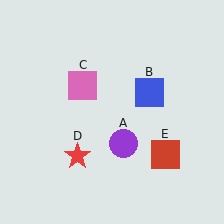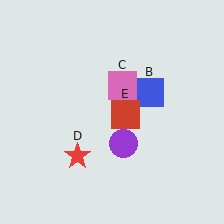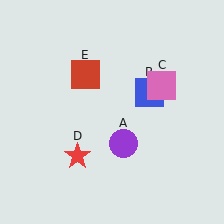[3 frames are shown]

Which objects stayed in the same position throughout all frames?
Purple circle (object A) and blue square (object B) and red star (object D) remained stationary.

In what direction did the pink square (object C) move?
The pink square (object C) moved right.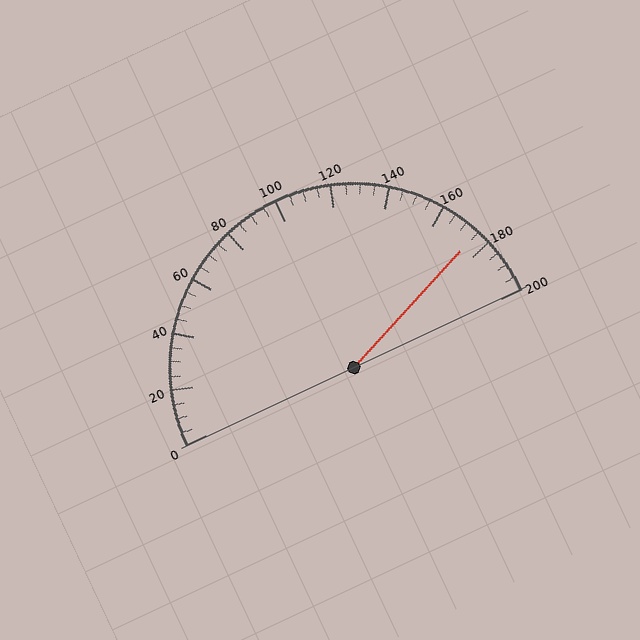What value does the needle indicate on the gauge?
The needle indicates approximately 175.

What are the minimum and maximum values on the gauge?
The gauge ranges from 0 to 200.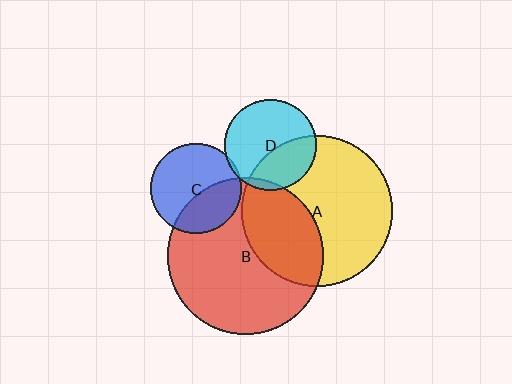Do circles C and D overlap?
Yes.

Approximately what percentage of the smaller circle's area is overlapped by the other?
Approximately 5%.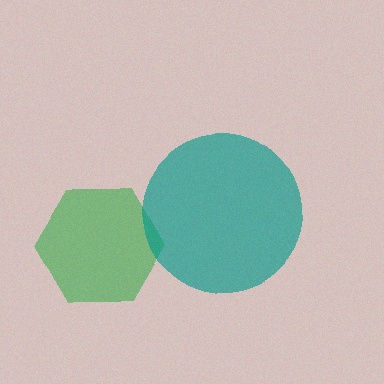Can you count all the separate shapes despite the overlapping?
Yes, there are 2 separate shapes.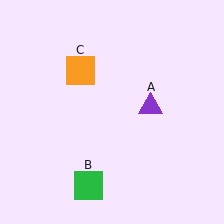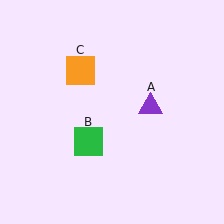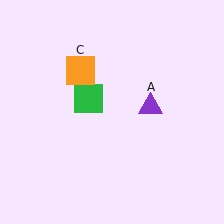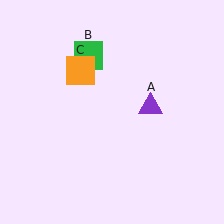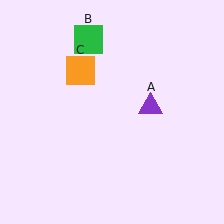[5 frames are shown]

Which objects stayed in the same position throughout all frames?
Purple triangle (object A) and orange square (object C) remained stationary.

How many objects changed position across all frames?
1 object changed position: green square (object B).